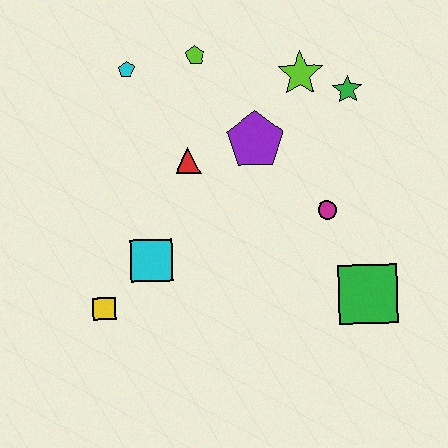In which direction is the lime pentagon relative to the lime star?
The lime pentagon is to the left of the lime star.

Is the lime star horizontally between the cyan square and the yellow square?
No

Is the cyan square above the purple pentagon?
No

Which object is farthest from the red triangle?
The green square is farthest from the red triangle.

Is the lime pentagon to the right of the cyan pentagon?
Yes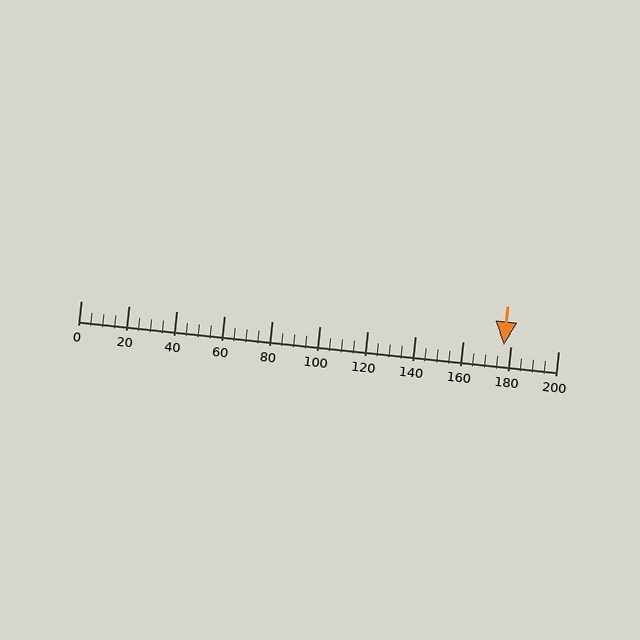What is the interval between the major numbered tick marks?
The major tick marks are spaced 20 units apart.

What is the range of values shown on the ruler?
The ruler shows values from 0 to 200.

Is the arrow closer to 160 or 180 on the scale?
The arrow is closer to 180.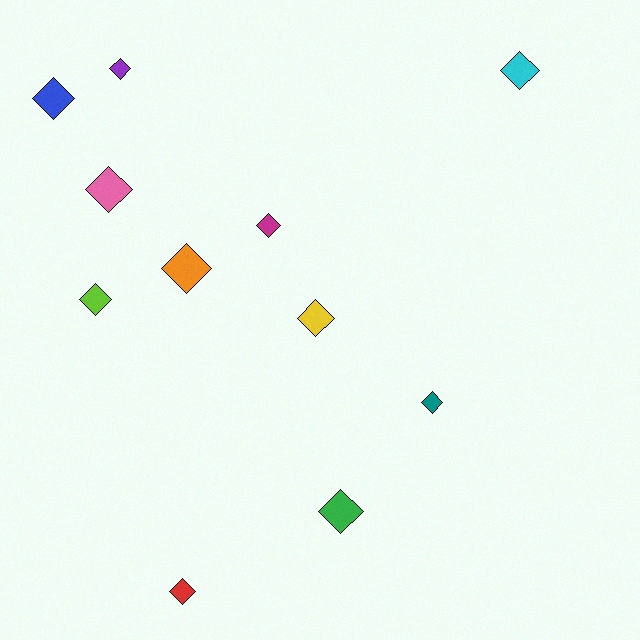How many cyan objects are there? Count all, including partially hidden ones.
There is 1 cyan object.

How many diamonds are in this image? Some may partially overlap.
There are 11 diamonds.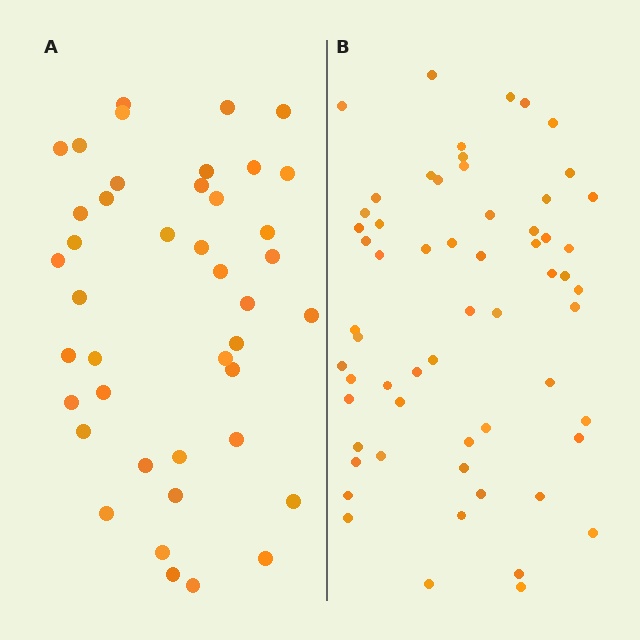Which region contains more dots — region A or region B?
Region B (the right region) has more dots.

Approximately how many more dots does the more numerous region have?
Region B has approximately 20 more dots than region A.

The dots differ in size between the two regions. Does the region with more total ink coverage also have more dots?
No. Region A has more total ink coverage because its dots are larger, but region B actually contains more individual dots. Total area can be misleading — the number of items is what matters here.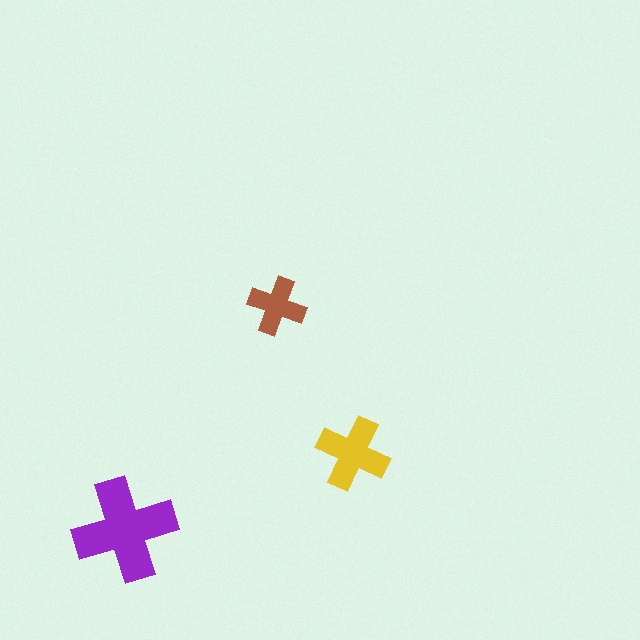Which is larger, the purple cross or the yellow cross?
The purple one.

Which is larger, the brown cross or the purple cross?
The purple one.